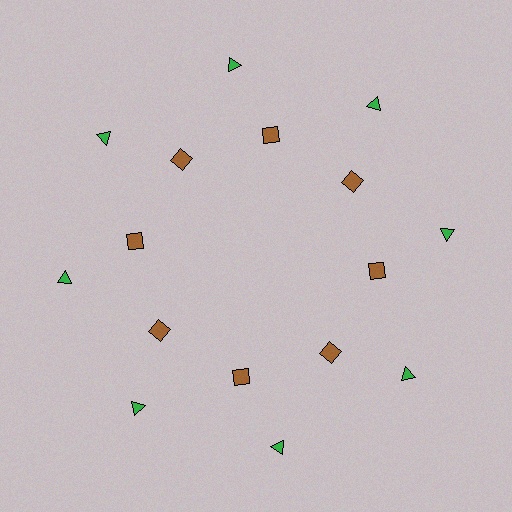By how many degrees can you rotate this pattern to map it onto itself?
The pattern maps onto itself every 45 degrees of rotation.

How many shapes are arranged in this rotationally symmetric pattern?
There are 16 shapes, arranged in 8 groups of 2.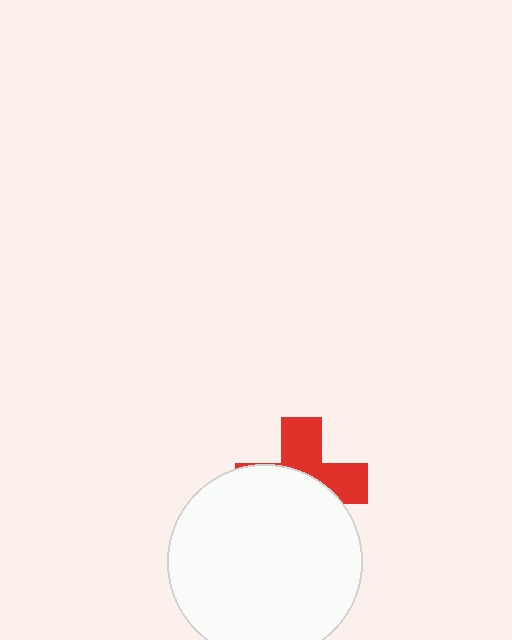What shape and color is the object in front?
The object in front is a white circle.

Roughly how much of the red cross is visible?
A small part of it is visible (roughly 43%).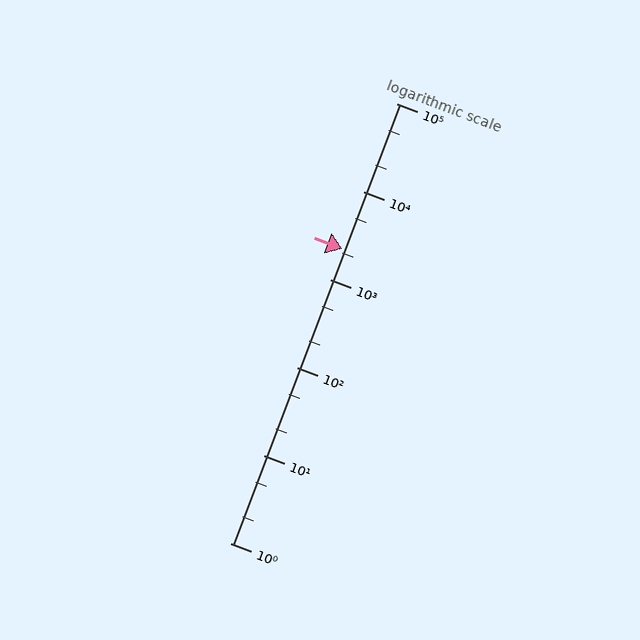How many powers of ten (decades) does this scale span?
The scale spans 5 decades, from 1 to 100000.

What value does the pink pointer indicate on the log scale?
The pointer indicates approximately 2200.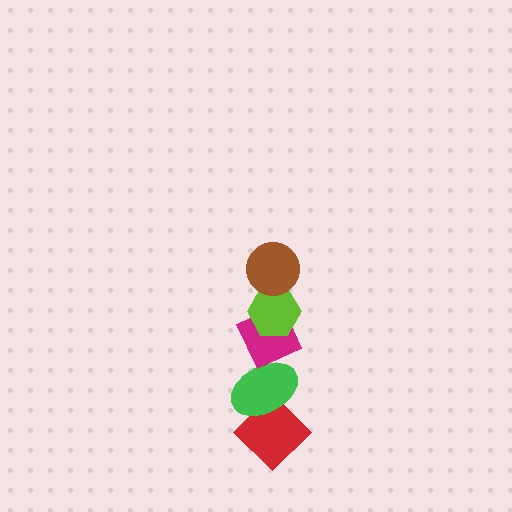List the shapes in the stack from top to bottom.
From top to bottom: the brown circle, the lime hexagon, the magenta diamond, the green ellipse, the red diamond.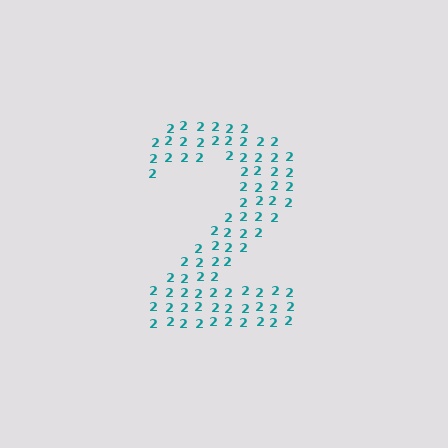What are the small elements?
The small elements are digit 2's.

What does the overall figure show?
The overall figure shows the digit 2.